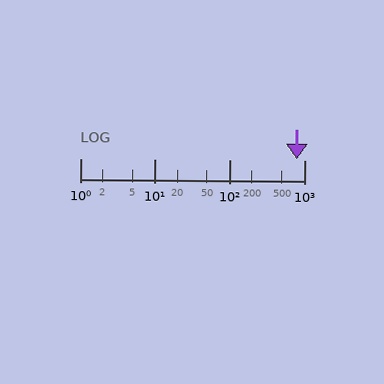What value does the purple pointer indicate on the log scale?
The pointer indicates approximately 800.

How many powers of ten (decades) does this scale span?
The scale spans 3 decades, from 1 to 1000.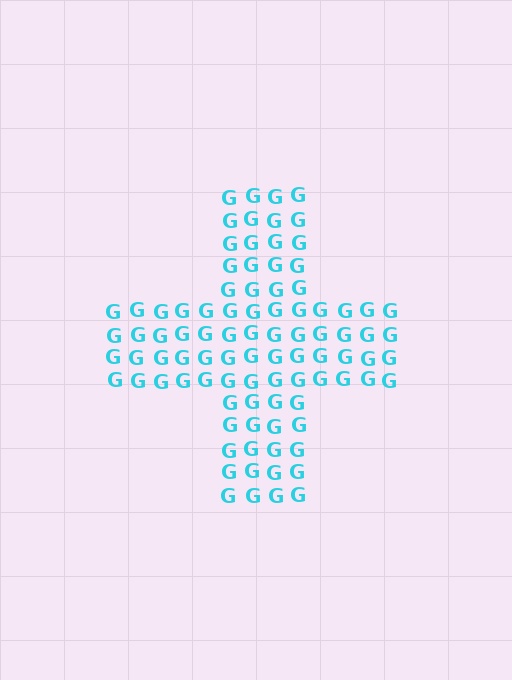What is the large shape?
The large shape is a cross.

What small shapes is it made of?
It is made of small letter G's.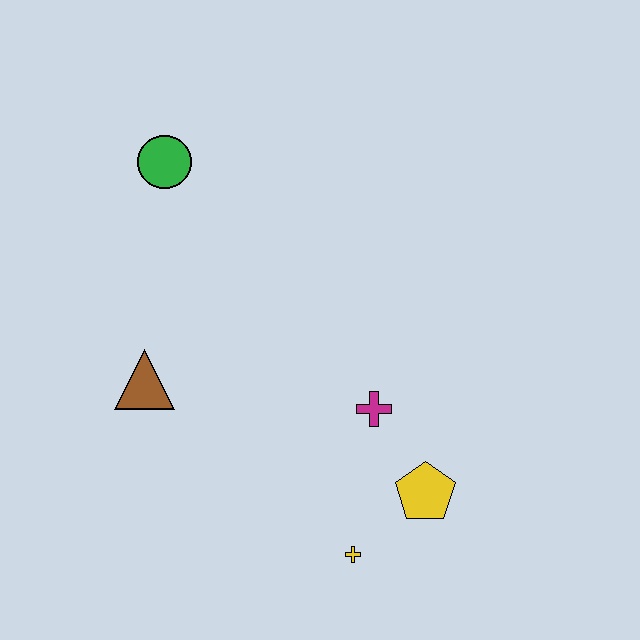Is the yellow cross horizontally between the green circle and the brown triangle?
No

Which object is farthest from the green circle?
The yellow cross is farthest from the green circle.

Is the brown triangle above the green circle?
No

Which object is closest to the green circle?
The brown triangle is closest to the green circle.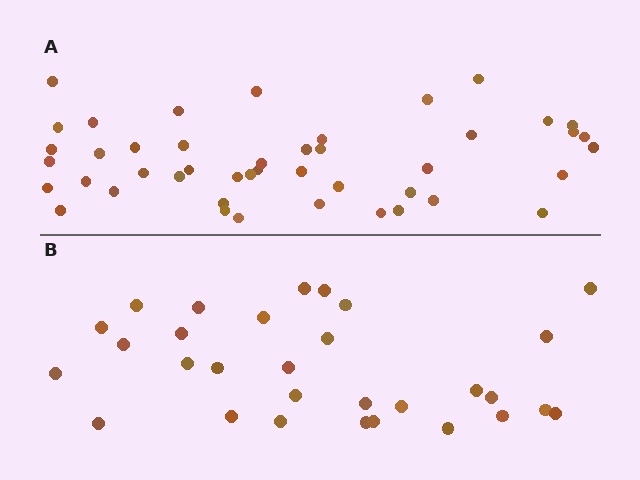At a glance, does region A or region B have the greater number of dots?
Region A (the top region) has more dots.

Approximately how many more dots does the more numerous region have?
Region A has approximately 15 more dots than region B.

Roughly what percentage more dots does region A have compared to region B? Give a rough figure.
About 50% more.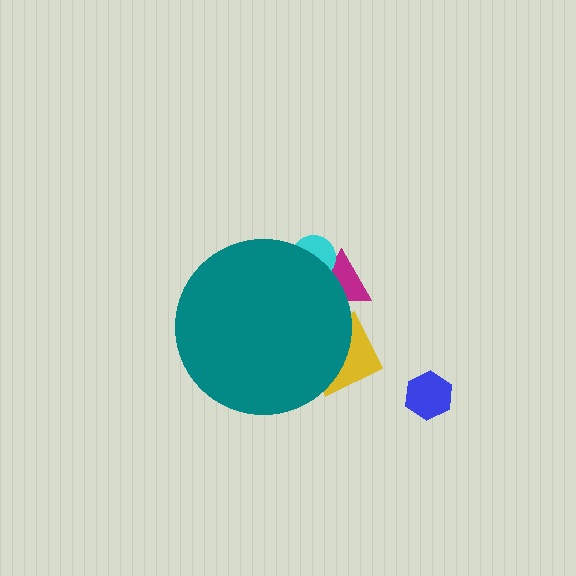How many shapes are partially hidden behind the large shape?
3 shapes are partially hidden.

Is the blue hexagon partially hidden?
No, the blue hexagon is fully visible.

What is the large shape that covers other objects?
A teal circle.